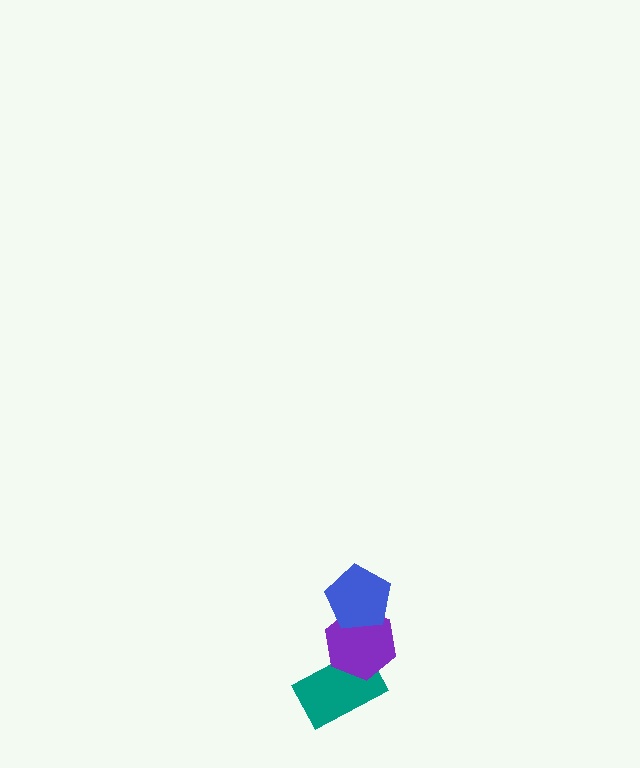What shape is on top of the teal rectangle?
The purple hexagon is on top of the teal rectangle.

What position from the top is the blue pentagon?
The blue pentagon is 1st from the top.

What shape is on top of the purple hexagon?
The blue pentagon is on top of the purple hexagon.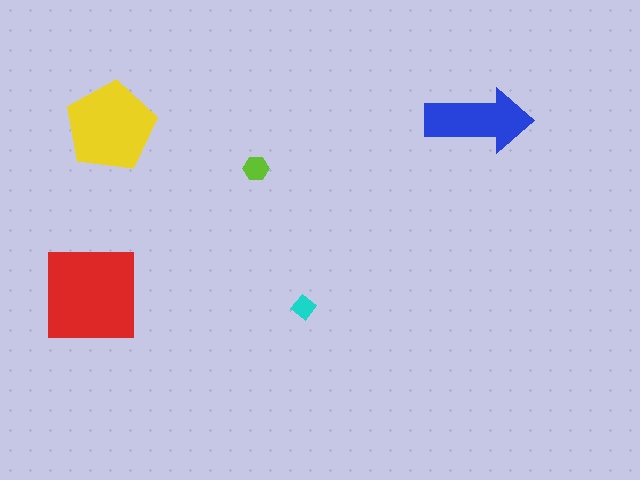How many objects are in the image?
There are 5 objects in the image.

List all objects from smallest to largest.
The cyan diamond, the lime hexagon, the blue arrow, the yellow pentagon, the red square.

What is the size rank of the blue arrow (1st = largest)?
3rd.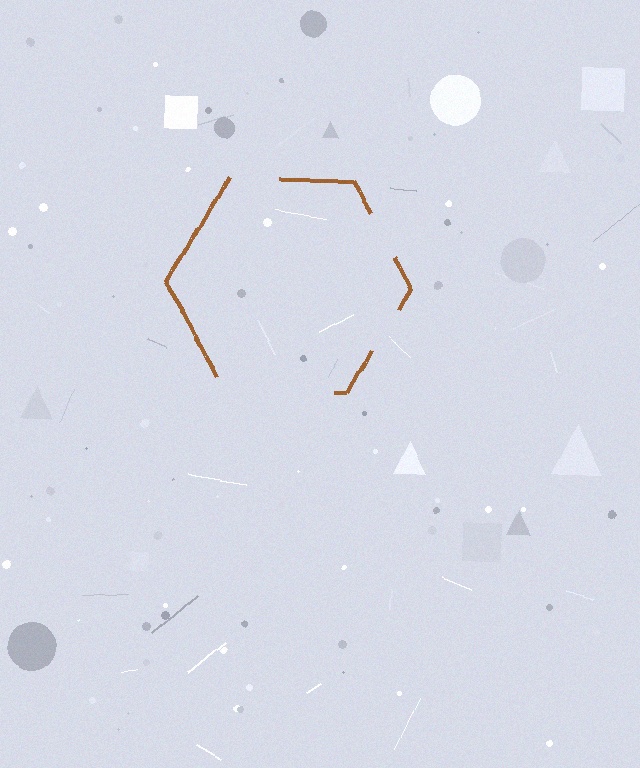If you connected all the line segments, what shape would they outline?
They would outline a hexagon.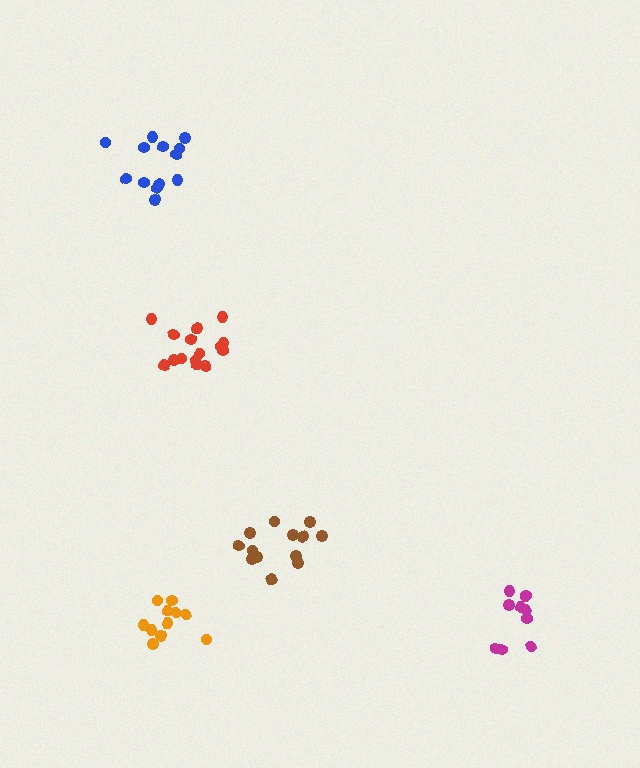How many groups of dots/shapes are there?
There are 5 groups.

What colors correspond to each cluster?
The clusters are colored: red, orange, blue, brown, magenta.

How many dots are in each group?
Group 1: 15 dots, Group 2: 11 dots, Group 3: 13 dots, Group 4: 13 dots, Group 5: 10 dots (62 total).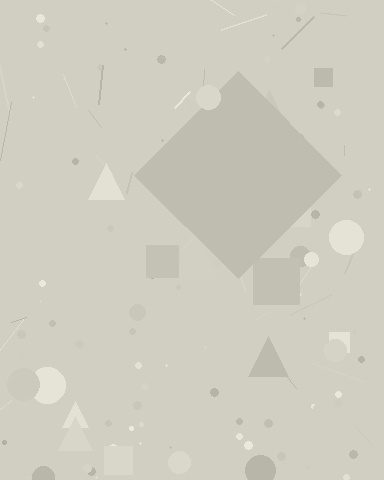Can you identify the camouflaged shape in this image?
The camouflaged shape is a diamond.